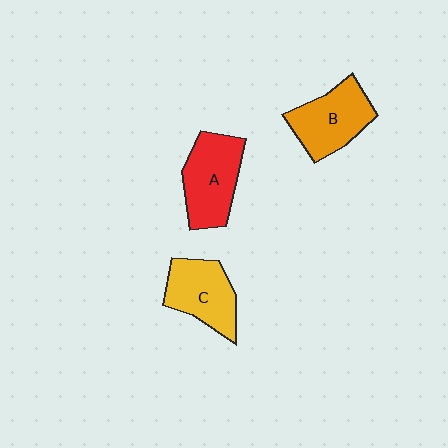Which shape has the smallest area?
Shape C (yellow).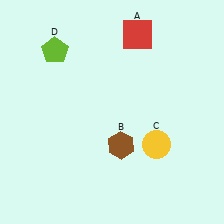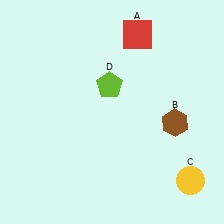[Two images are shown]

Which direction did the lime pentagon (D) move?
The lime pentagon (D) moved right.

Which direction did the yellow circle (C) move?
The yellow circle (C) moved down.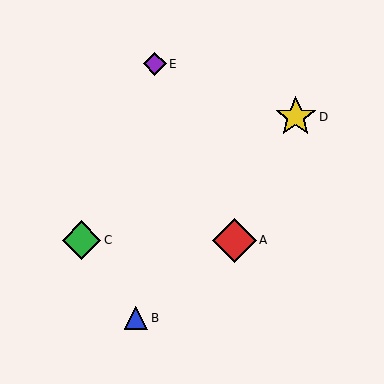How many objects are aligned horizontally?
2 objects (A, C) are aligned horizontally.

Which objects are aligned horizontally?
Objects A, C are aligned horizontally.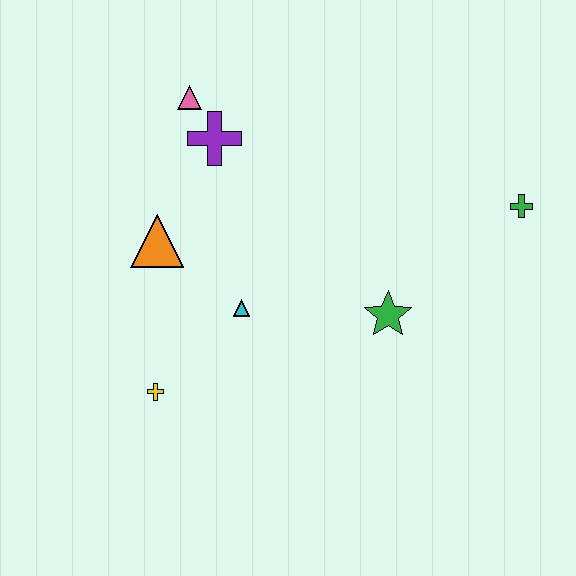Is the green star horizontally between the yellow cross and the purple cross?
No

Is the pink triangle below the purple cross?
No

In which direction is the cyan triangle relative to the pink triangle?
The cyan triangle is below the pink triangle.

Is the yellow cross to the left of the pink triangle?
Yes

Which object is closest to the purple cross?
The pink triangle is closest to the purple cross.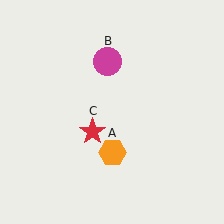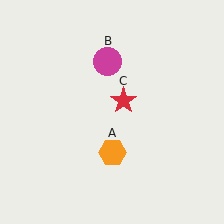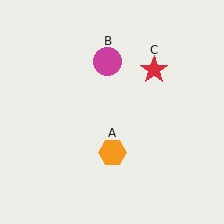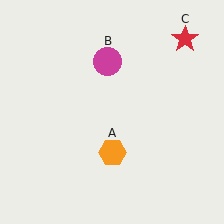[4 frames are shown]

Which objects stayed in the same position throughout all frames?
Orange hexagon (object A) and magenta circle (object B) remained stationary.